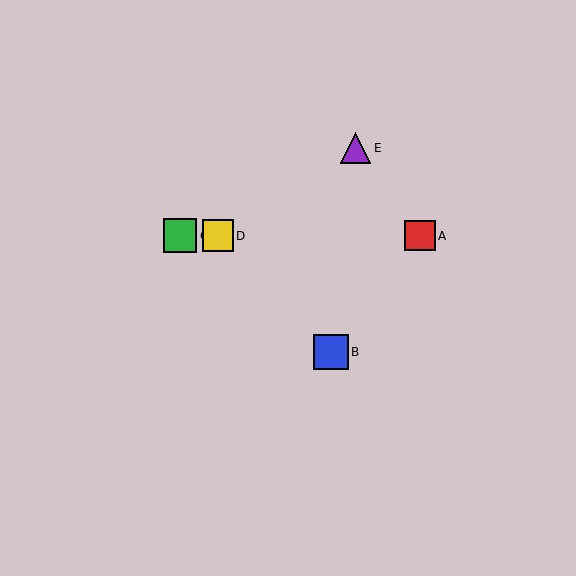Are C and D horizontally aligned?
Yes, both are at y≈236.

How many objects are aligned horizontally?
3 objects (A, C, D) are aligned horizontally.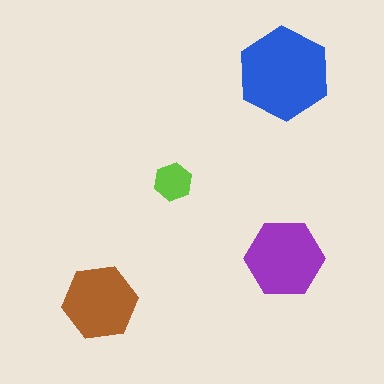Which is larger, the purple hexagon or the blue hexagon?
The blue one.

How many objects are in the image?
There are 4 objects in the image.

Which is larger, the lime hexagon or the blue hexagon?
The blue one.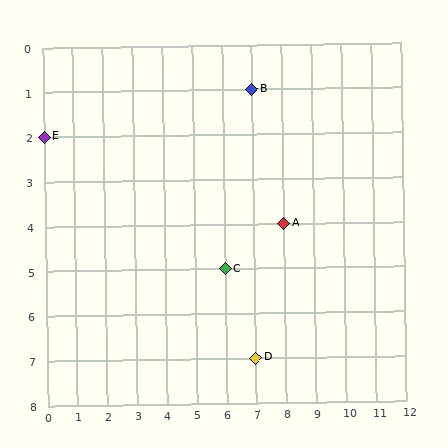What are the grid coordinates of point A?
Point A is at grid coordinates (8, 4).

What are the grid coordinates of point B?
Point B is at grid coordinates (7, 1).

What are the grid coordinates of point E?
Point E is at grid coordinates (0, 2).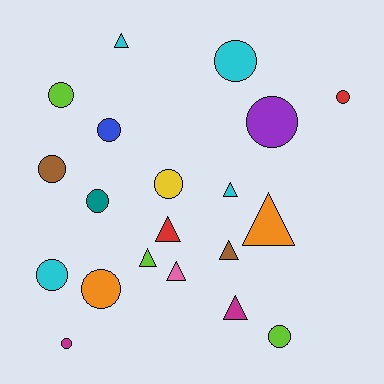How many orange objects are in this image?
There are 2 orange objects.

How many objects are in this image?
There are 20 objects.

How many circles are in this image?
There are 12 circles.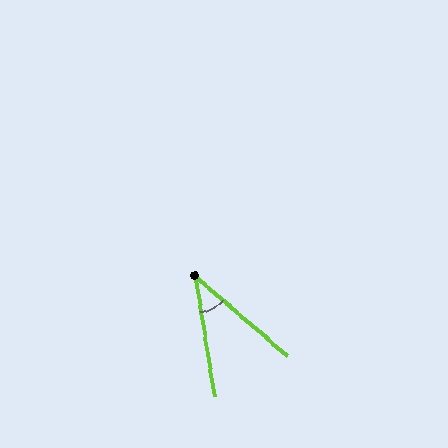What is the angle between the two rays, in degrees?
Approximately 40 degrees.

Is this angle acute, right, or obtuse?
It is acute.